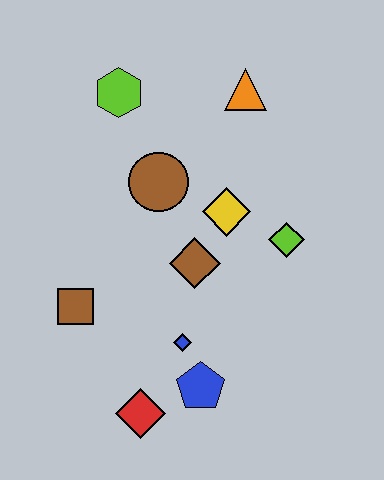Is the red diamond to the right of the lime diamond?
No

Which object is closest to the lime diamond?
The yellow diamond is closest to the lime diamond.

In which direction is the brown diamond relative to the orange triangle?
The brown diamond is below the orange triangle.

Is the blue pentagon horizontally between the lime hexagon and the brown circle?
No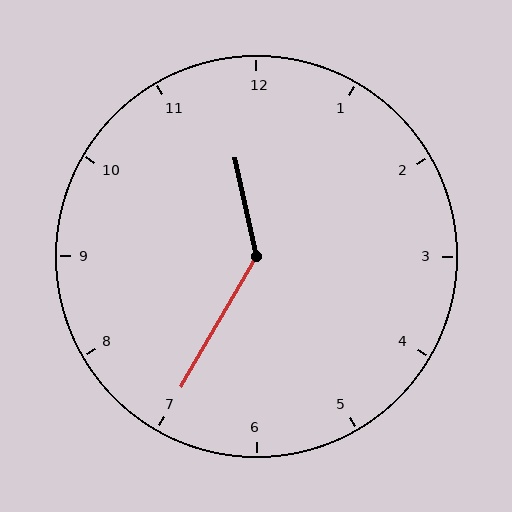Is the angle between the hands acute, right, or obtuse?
It is obtuse.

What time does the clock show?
11:35.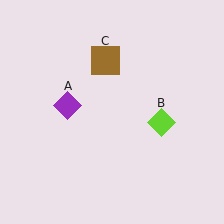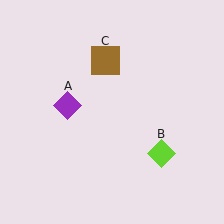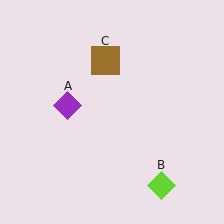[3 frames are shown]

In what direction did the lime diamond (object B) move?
The lime diamond (object B) moved down.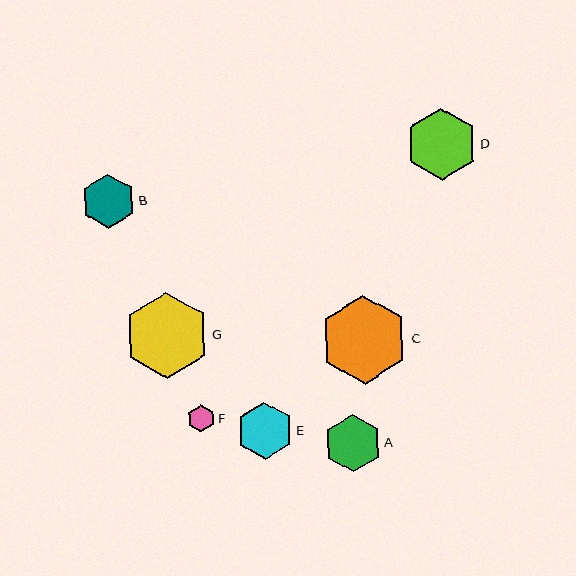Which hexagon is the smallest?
Hexagon F is the smallest with a size of approximately 27 pixels.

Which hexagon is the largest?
Hexagon C is the largest with a size of approximately 88 pixels.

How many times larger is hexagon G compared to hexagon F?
Hexagon G is approximately 3.2 times the size of hexagon F.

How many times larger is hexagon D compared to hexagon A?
Hexagon D is approximately 1.2 times the size of hexagon A.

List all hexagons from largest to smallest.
From largest to smallest: C, G, D, A, E, B, F.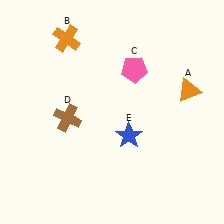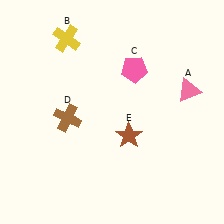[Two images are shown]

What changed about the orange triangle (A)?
In Image 1, A is orange. In Image 2, it changed to pink.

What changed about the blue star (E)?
In Image 1, E is blue. In Image 2, it changed to brown.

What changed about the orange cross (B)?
In Image 1, B is orange. In Image 2, it changed to yellow.